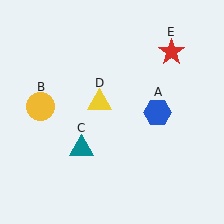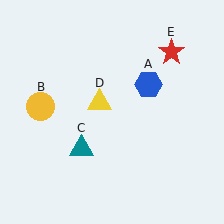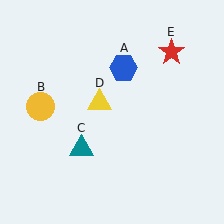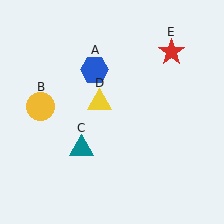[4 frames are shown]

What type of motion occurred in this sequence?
The blue hexagon (object A) rotated counterclockwise around the center of the scene.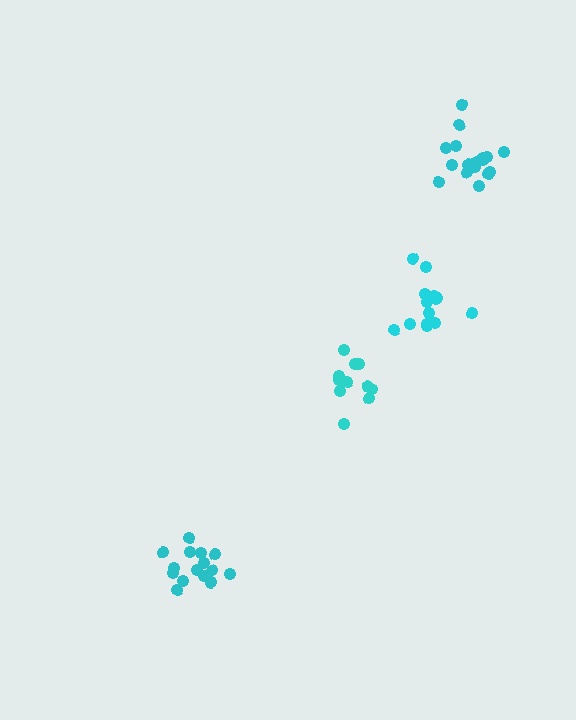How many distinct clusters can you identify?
There are 4 distinct clusters.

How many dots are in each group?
Group 1: 15 dots, Group 2: 15 dots, Group 3: 13 dots, Group 4: 18 dots (61 total).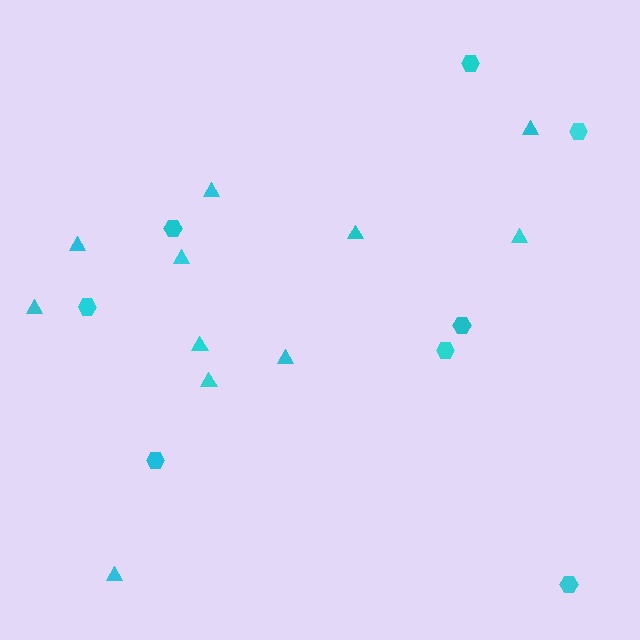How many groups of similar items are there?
There are 2 groups: one group of triangles (11) and one group of hexagons (8).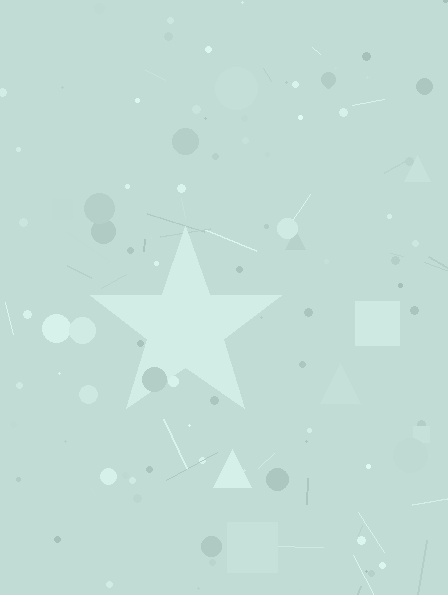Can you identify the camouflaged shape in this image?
The camouflaged shape is a star.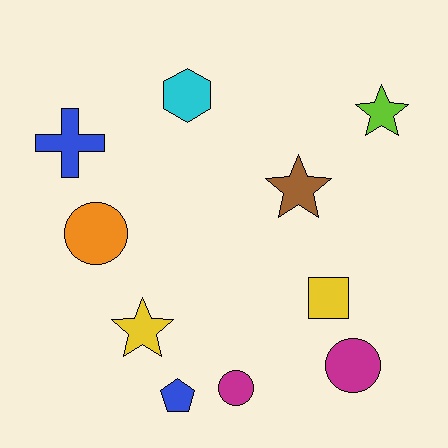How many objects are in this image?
There are 10 objects.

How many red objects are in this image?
There are no red objects.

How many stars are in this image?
There are 3 stars.